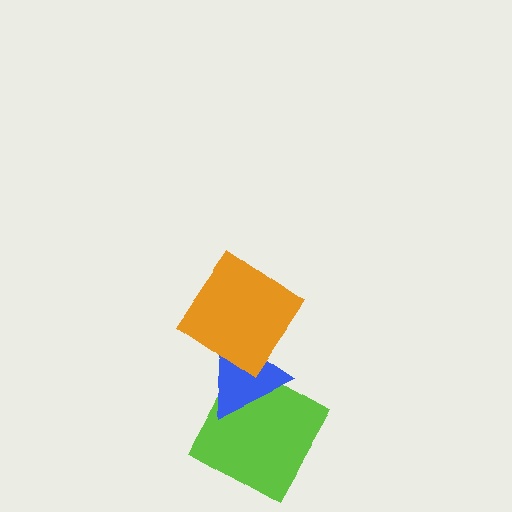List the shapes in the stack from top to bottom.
From top to bottom: the orange diamond, the blue triangle, the lime square.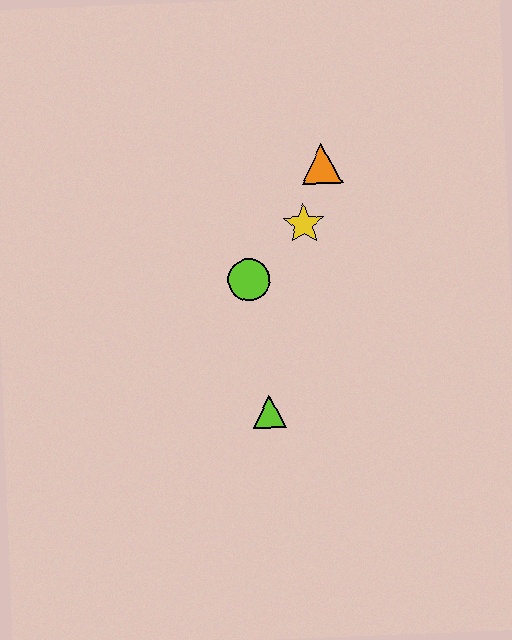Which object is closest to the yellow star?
The orange triangle is closest to the yellow star.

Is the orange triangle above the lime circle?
Yes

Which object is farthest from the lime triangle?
The orange triangle is farthest from the lime triangle.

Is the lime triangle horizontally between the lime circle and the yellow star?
Yes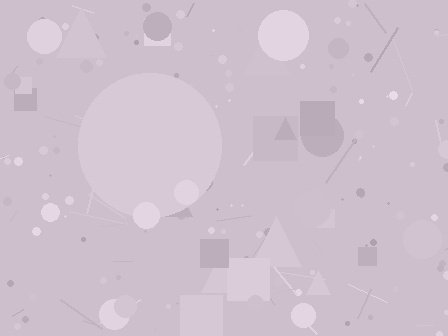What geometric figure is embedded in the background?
A circle is embedded in the background.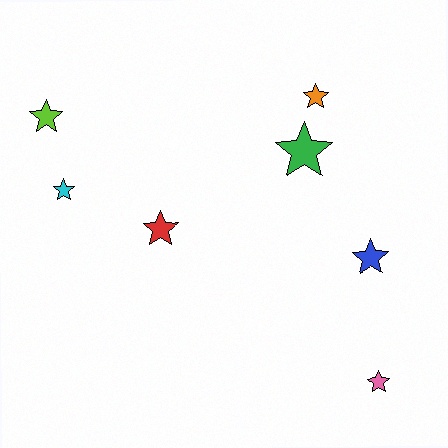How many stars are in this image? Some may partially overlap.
There are 7 stars.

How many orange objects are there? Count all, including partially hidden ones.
There is 1 orange object.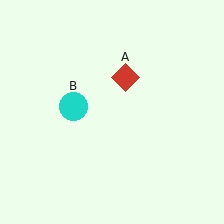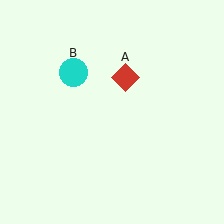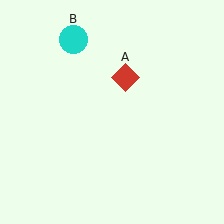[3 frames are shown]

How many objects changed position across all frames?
1 object changed position: cyan circle (object B).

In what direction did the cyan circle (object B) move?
The cyan circle (object B) moved up.